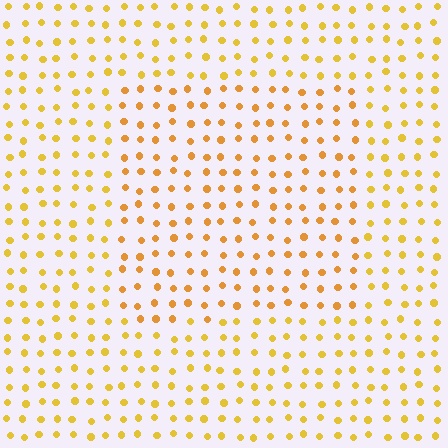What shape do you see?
I see a rectangle.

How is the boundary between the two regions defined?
The boundary is defined purely by a slight shift in hue (about 17 degrees). Spacing, size, and orientation are identical on both sides.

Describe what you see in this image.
The image is filled with small yellow elements in a uniform arrangement. A rectangle-shaped region is visible where the elements are tinted to a slightly different hue, forming a subtle color boundary.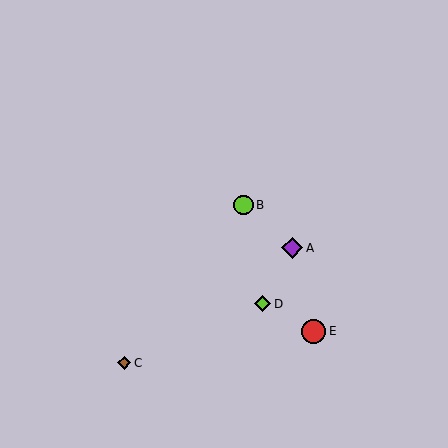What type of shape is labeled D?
Shape D is a lime diamond.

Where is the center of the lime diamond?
The center of the lime diamond is at (263, 304).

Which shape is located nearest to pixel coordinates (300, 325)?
The red circle (labeled E) at (313, 331) is nearest to that location.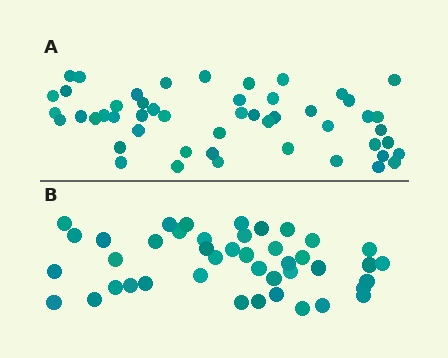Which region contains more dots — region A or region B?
Region A (the top region) has more dots.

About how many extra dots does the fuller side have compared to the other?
Region A has roughly 8 or so more dots than region B.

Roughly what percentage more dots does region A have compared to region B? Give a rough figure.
About 15% more.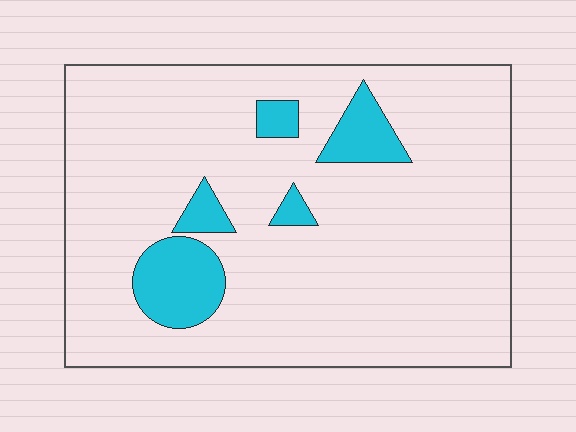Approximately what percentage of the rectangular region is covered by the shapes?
Approximately 10%.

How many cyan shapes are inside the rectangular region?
5.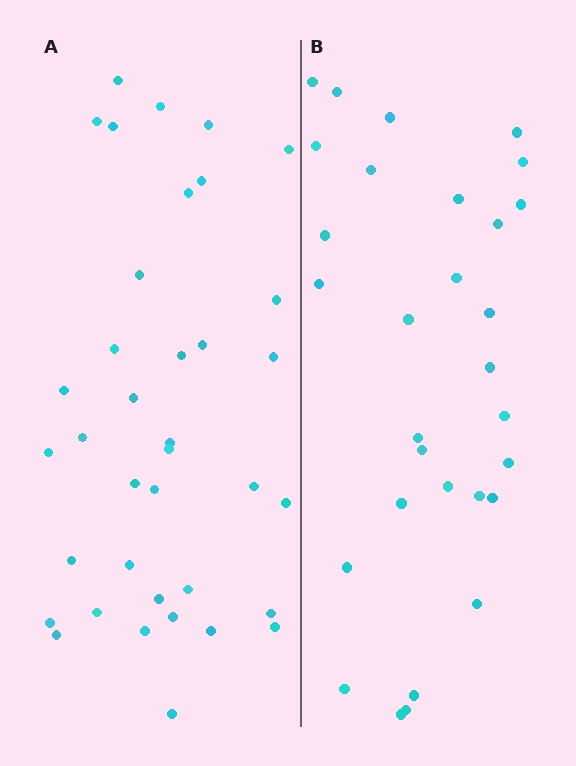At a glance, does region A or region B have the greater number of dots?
Region A (the left region) has more dots.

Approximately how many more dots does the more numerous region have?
Region A has roughly 8 or so more dots than region B.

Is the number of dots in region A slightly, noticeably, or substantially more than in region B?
Region A has only slightly more — the two regions are fairly close. The ratio is roughly 1.2 to 1.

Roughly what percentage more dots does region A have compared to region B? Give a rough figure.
About 25% more.